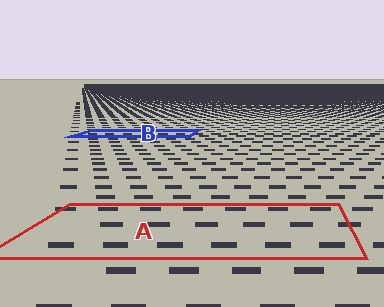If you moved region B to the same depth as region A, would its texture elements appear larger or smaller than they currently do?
They would appear larger. At a closer depth, the same texture elements are projected at a bigger on-screen size.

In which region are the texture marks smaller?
The texture marks are smaller in region B, because it is farther away.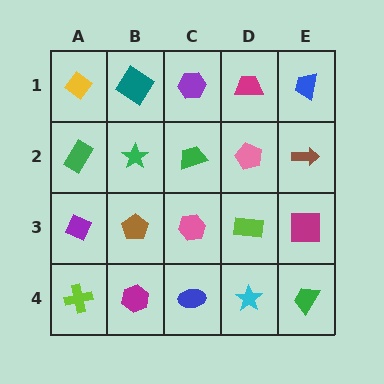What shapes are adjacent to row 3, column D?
A pink pentagon (row 2, column D), a cyan star (row 4, column D), a pink hexagon (row 3, column C), a magenta square (row 3, column E).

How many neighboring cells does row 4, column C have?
3.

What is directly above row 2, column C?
A purple hexagon.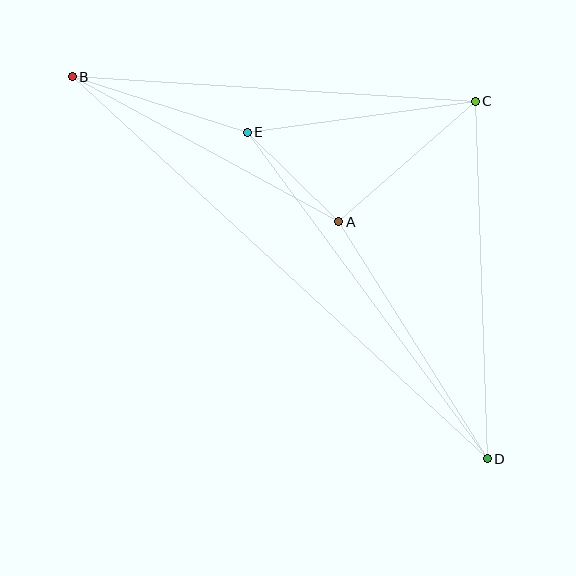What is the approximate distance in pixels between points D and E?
The distance between D and E is approximately 405 pixels.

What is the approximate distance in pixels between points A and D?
The distance between A and D is approximately 280 pixels.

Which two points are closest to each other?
Points A and E are closest to each other.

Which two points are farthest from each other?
Points B and D are farthest from each other.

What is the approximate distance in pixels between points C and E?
The distance between C and E is approximately 230 pixels.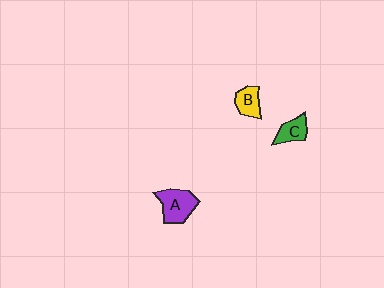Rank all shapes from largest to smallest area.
From largest to smallest: A (purple), B (yellow), C (green).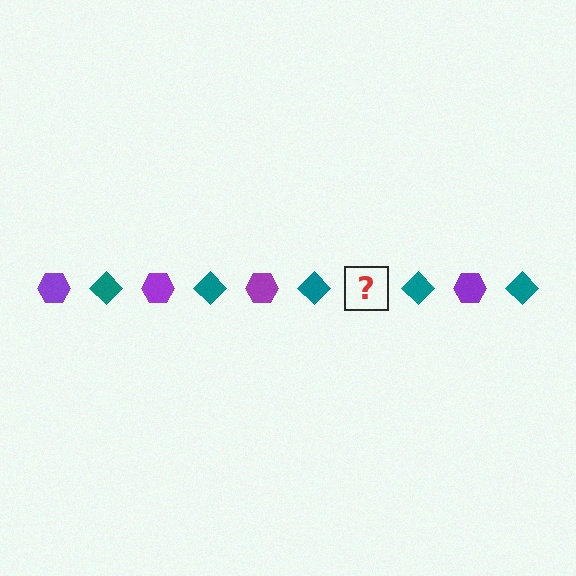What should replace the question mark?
The question mark should be replaced with a purple hexagon.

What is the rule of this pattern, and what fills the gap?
The rule is that the pattern alternates between purple hexagon and teal diamond. The gap should be filled with a purple hexagon.